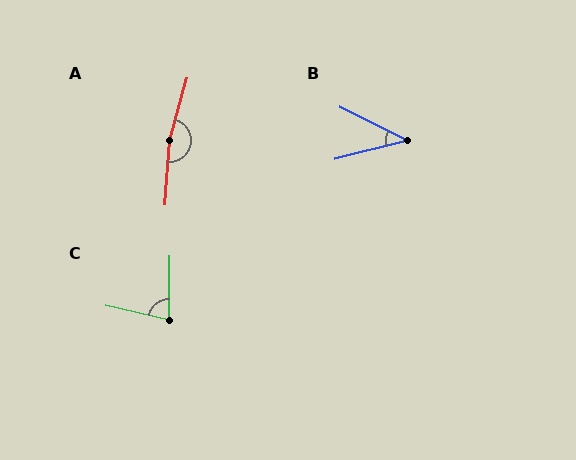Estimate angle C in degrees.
Approximately 77 degrees.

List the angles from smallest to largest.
B (40°), C (77°), A (168°).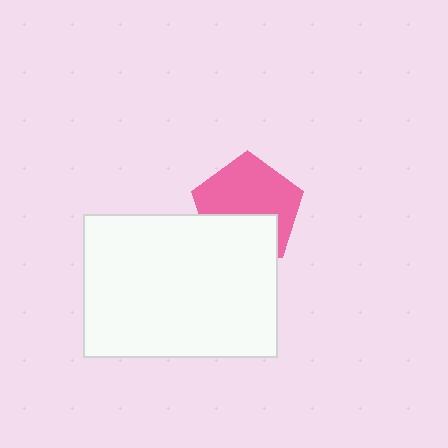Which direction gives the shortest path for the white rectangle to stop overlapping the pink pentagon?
Moving down gives the shortest separation.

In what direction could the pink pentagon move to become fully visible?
The pink pentagon could move up. That would shift it out from behind the white rectangle entirely.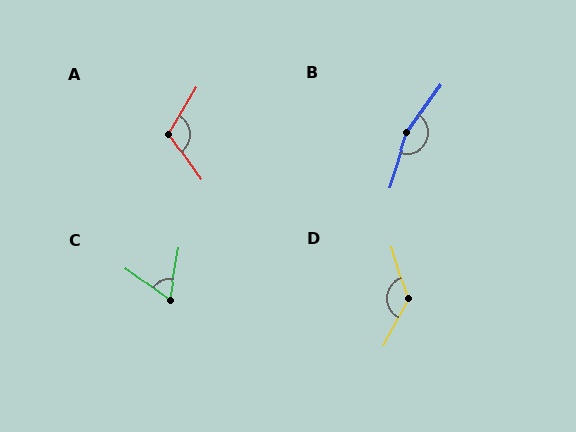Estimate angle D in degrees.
Approximately 135 degrees.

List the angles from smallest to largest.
C (65°), A (114°), D (135°), B (162°).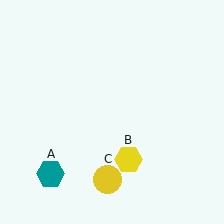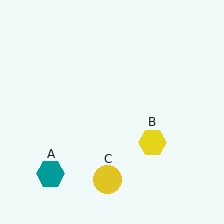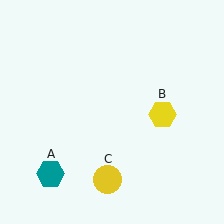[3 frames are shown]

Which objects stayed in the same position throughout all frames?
Teal hexagon (object A) and yellow circle (object C) remained stationary.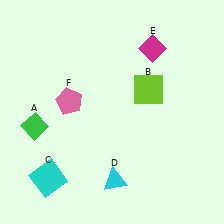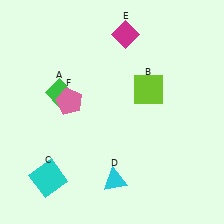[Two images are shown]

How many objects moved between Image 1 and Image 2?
2 objects moved between the two images.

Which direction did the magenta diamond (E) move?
The magenta diamond (E) moved left.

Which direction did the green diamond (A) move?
The green diamond (A) moved up.